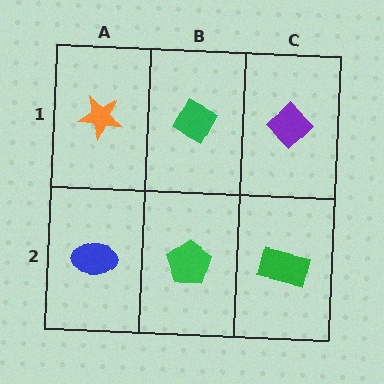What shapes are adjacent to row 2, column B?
A green diamond (row 1, column B), a blue ellipse (row 2, column A), a green rectangle (row 2, column C).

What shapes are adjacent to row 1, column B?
A green pentagon (row 2, column B), an orange star (row 1, column A), a purple diamond (row 1, column C).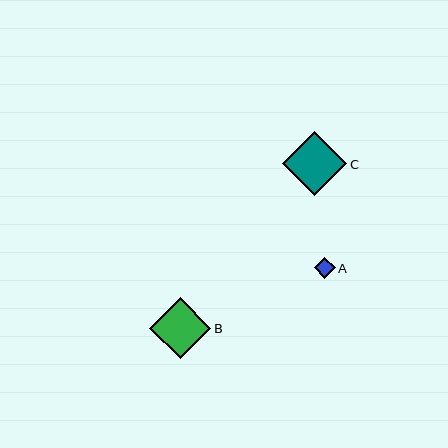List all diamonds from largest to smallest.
From largest to smallest: C, B, A.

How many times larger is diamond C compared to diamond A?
Diamond C is approximately 3.1 times the size of diamond A.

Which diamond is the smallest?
Diamond A is the smallest with a size of approximately 21 pixels.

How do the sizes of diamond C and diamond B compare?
Diamond C and diamond B are approximately the same size.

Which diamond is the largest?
Diamond C is the largest with a size of approximately 64 pixels.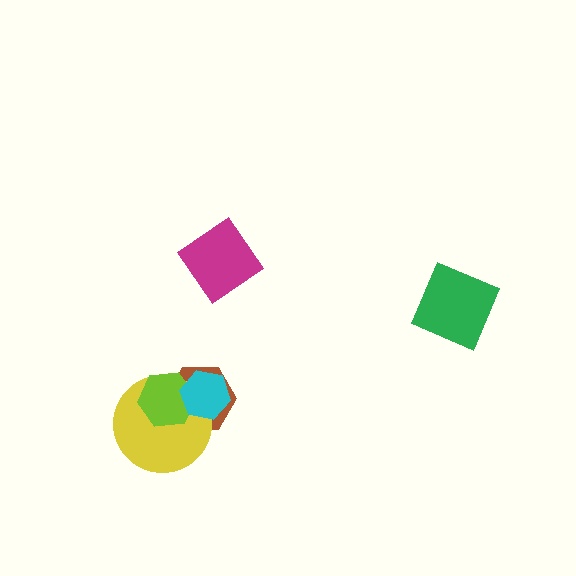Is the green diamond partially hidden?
No, no other shape covers it.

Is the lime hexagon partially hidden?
Yes, it is partially covered by another shape.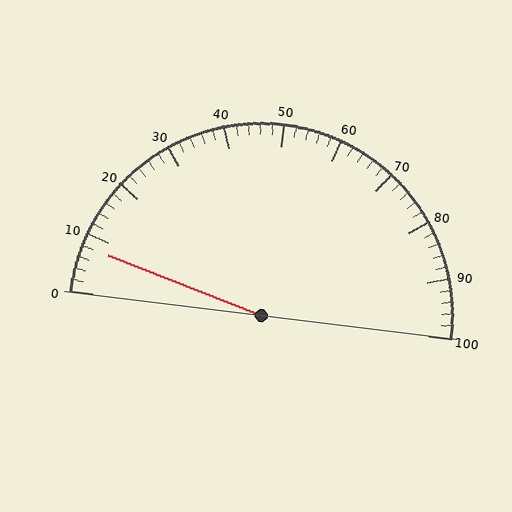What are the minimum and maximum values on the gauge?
The gauge ranges from 0 to 100.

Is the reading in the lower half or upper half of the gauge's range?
The reading is in the lower half of the range (0 to 100).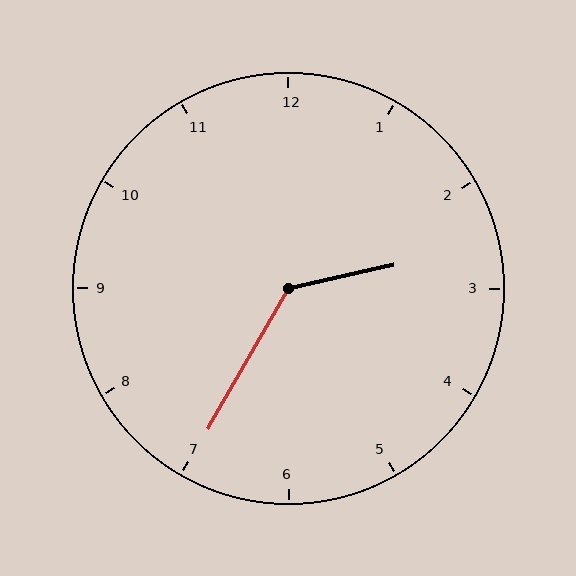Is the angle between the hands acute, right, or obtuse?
It is obtuse.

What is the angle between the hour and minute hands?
Approximately 132 degrees.